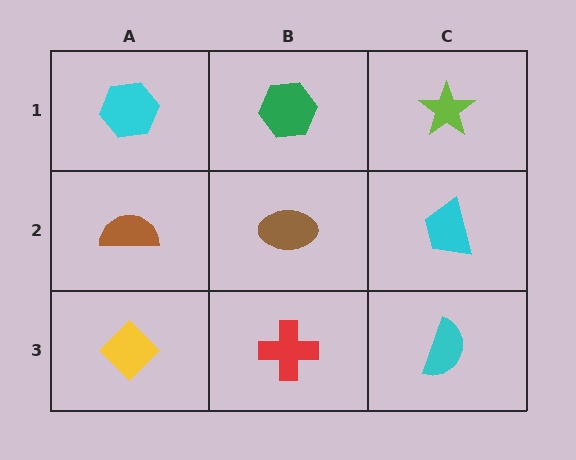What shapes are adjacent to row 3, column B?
A brown ellipse (row 2, column B), a yellow diamond (row 3, column A), a cyan semicircle (row 3, column C).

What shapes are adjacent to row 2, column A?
A cyan hexagon (row 1, column A), a yellow diamond (row 3, column A), a brown ellipse (row 2, column B).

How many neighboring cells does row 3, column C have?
2.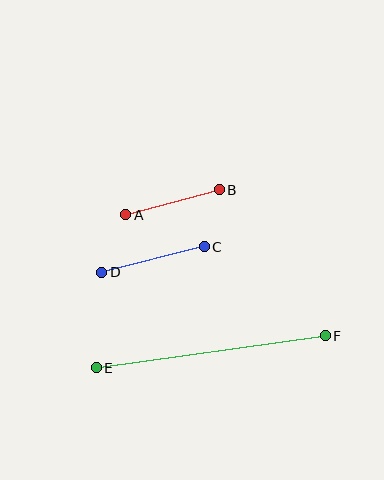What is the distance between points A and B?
The distance is approximately 97 pixels.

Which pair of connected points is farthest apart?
Points E and F are farthest apart.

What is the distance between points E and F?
The distance is approximately 231 pixels.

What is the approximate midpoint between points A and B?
The midpoint is at approximately (173, 202) pixels.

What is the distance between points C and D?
The distance is approximately 106 pixels.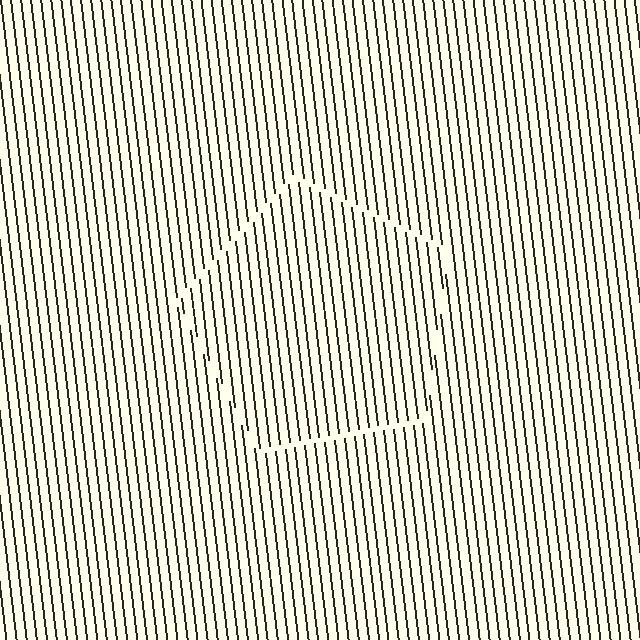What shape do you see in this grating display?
An illusory pentagon. The interior of the shape contains the same grating, shifted by half a period — the contour is defined by the phase discontinuity where line-ends from the inner and outer gratings abut.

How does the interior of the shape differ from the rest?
The interior of the shape contains the same grating, shifted by half a period — the contour is defined by the phase discontinuity where line-ends from the inner and outer gratings abut.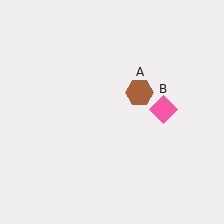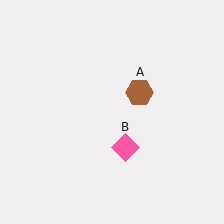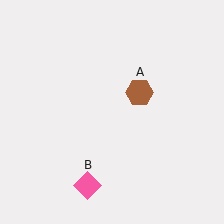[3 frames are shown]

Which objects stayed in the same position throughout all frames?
Brown hexagon (object A) remained stationary.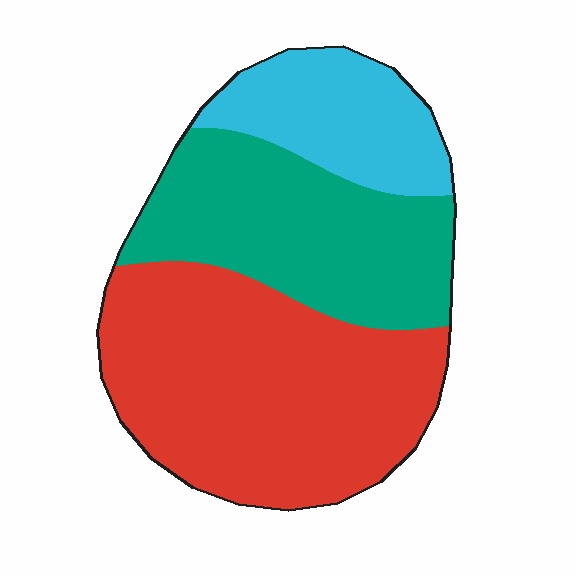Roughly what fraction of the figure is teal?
Teal covers around 35% of the figure.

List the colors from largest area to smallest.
From largest to smallest: red, teal, cyan.